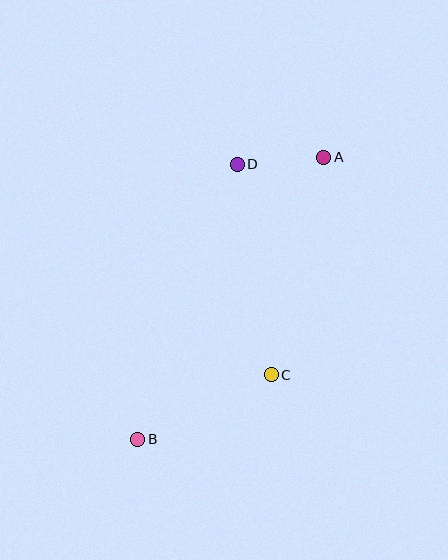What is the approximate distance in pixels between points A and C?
The distance between A and C is approximately 224 pixels.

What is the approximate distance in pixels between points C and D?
The distance between C and D is approximately 213 pixels.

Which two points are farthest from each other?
Points A and B are farthest from each other.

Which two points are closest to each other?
Points A and D are closest to each other.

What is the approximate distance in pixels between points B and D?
The distance between B and D is approximately 292 pixels.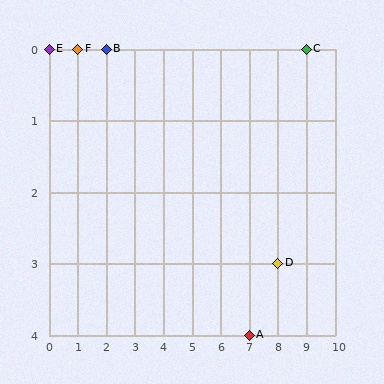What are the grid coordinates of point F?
Point F is at grid coordinates (1, 0).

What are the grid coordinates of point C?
Point C is at grid coordinates (9, 0).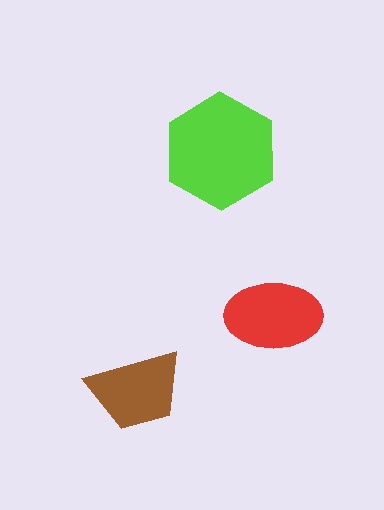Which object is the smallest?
The brown trapezoid.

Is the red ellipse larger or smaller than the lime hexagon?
Smaller.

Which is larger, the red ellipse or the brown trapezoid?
The red ellipse.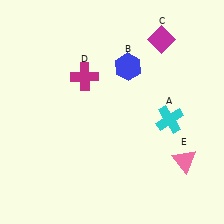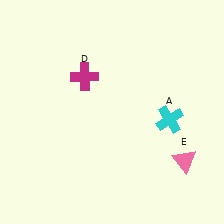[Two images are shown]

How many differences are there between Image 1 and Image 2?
There are 2 differences between the two images.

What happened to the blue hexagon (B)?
The blue hexagon (B) was removed in Image 2. It was in the top-right area of Image 1.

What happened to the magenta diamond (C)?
The magenta diamond (C) was removed in Image 2. It was in the top-right area of Image 1.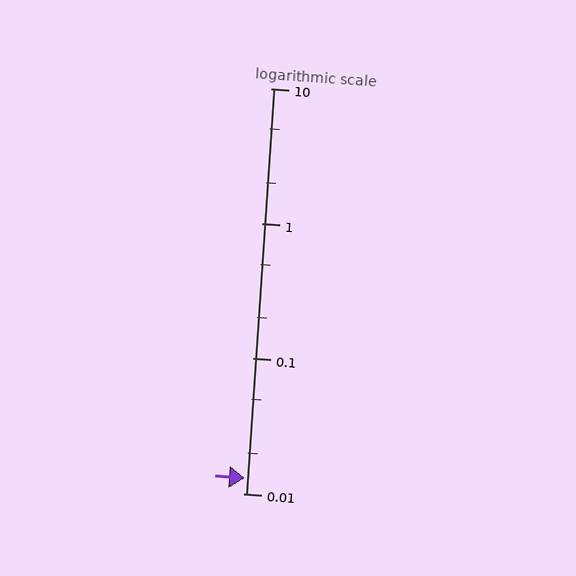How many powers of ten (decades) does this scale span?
The scale spans 3 decades, from 0.01 to 10.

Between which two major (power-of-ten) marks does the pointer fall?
The pointer is between 0.01 and 0.1.